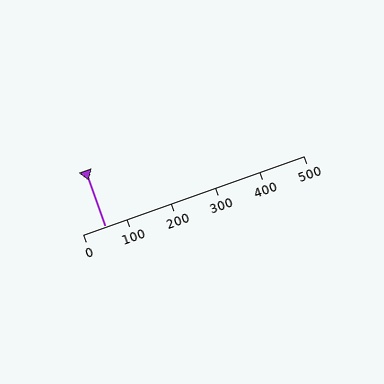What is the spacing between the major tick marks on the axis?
The major ticks are spaced 100 apart.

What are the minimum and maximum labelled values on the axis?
The axis runs from 0 to 500.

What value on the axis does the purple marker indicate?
The marker indicates approximately 50.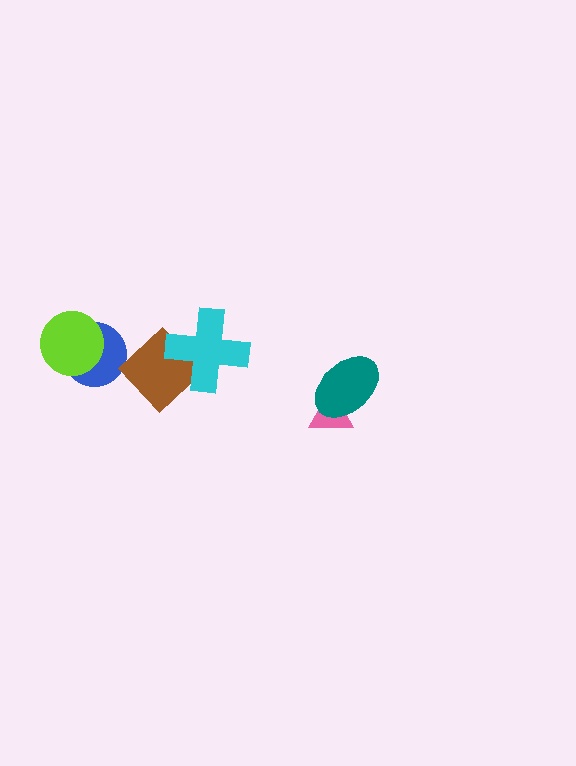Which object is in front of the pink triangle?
The teal ellipse is in front of the pink triangle.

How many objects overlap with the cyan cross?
1 object overlaps with the cyan cross.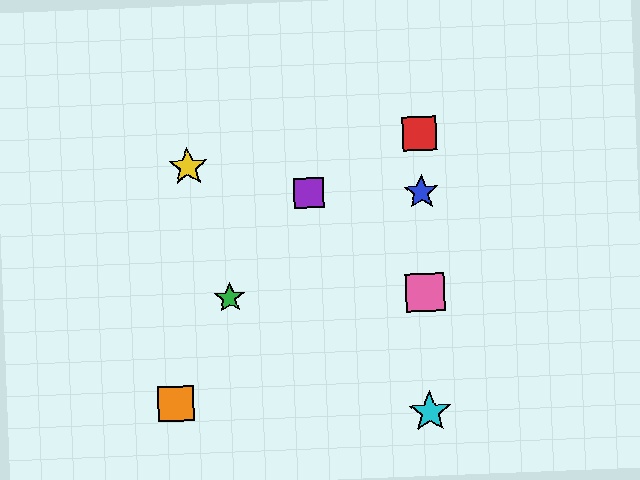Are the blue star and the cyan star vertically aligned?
Yes, both are at x≈421.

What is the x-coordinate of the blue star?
The blue star is at x≈421.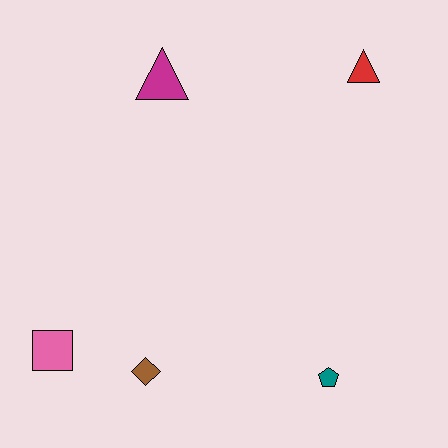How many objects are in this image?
There are 5 objects.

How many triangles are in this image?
There are 2 triangles.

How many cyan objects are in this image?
There are no cyan objects.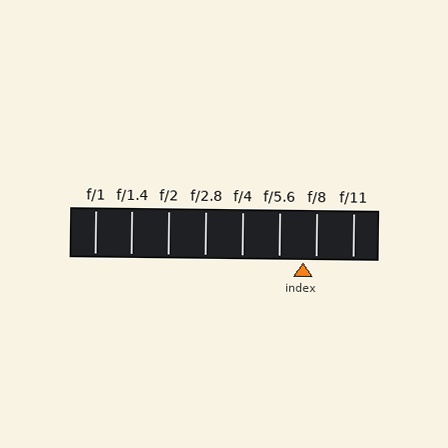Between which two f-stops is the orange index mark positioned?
The index mark is between f/5.6 and f/8.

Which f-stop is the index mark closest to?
The index mark is closest to f/8.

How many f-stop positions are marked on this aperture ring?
There are 8 f-stop positions marked.